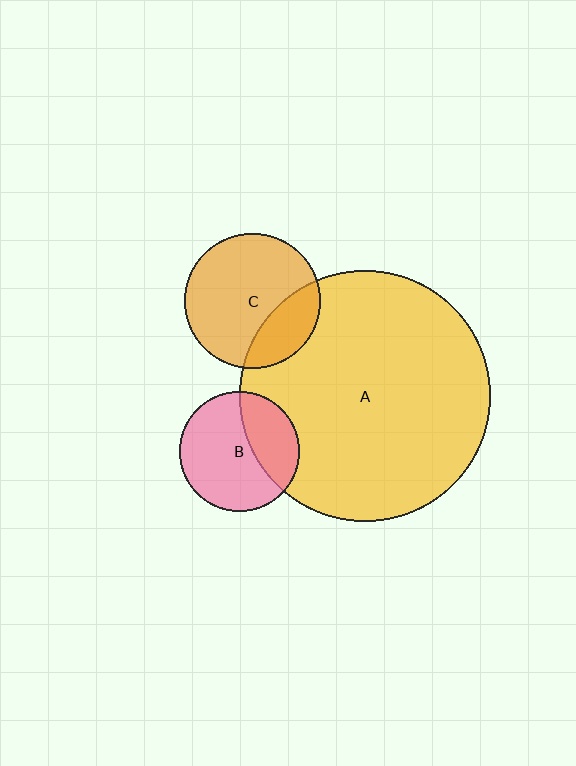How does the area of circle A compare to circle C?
Approximately 3.4 times.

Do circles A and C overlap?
Yes.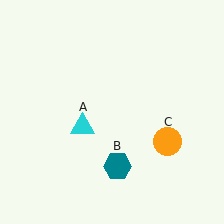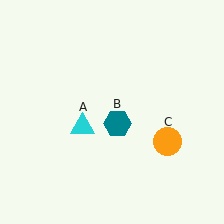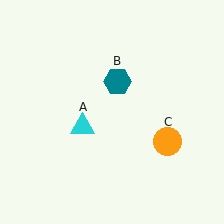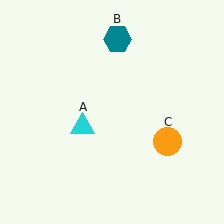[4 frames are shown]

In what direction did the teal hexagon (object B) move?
The teal hexagon (object B) moved up.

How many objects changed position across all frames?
1 object changed position: teal hexagon (object B).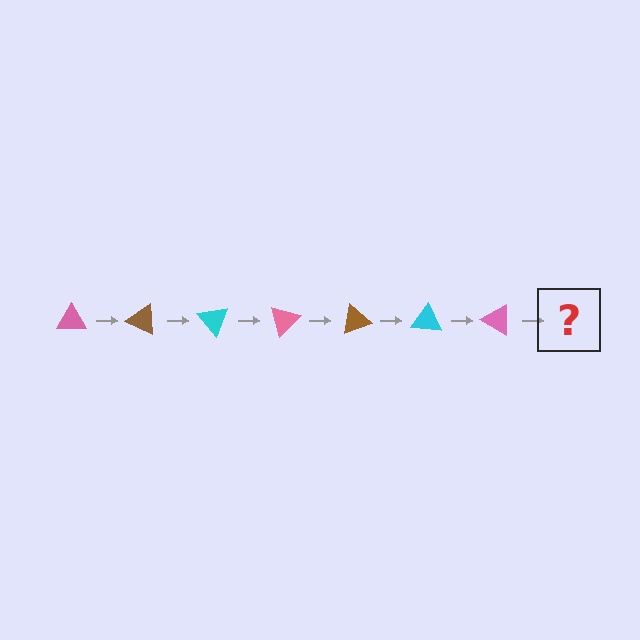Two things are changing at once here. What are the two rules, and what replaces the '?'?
The two rules are that it rotates 25 degrees each step and the color cycles through pink, brown, and cyan. The '?' should be a brown triangle, rotated 175 degrees from the start.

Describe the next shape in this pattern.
It should be a brown triangle, rotated 175 degrees from the start.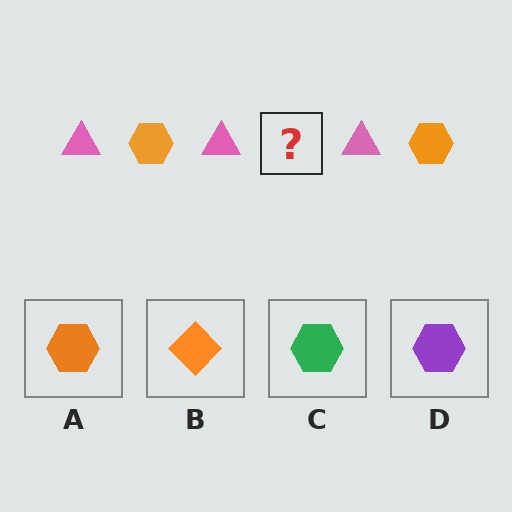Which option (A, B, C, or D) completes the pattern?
A.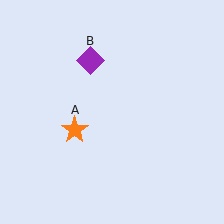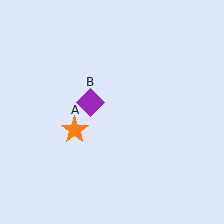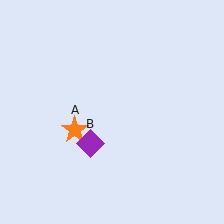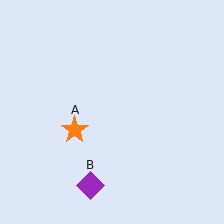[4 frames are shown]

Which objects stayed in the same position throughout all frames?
Orange star (object A) remained stationary.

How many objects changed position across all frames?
1 object changed position: purple diamond (object B).